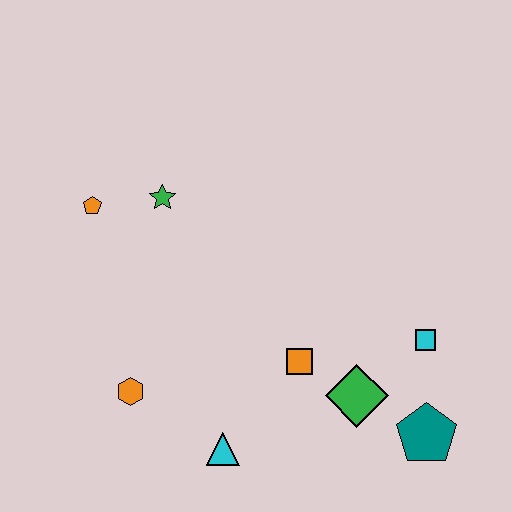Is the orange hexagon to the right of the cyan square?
No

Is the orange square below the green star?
Yes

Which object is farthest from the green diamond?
The orange pentagon is farthest from the green diamond.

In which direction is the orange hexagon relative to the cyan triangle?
The orange hexagon is to the left of the cyan triangle.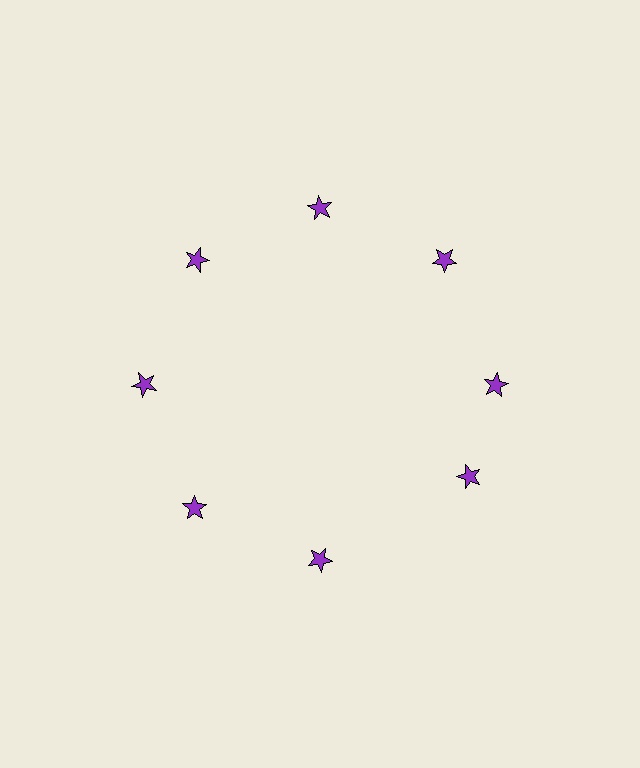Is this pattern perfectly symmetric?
No. The 8 purple stars are arranged in a ring, but one element near the 4 o'clock position is rotated out of alignment along the ring, breaking the 8-fold rotational symmetry.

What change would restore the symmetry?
The symmetry would be restored by rotating it back into even spacing with its neighbors so that all 8 stars sit at equal angles and equal distance from the center.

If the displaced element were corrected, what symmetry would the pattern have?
It would have 8-fold rotational symmetry — the pattern would map onto itself every 45 degrees.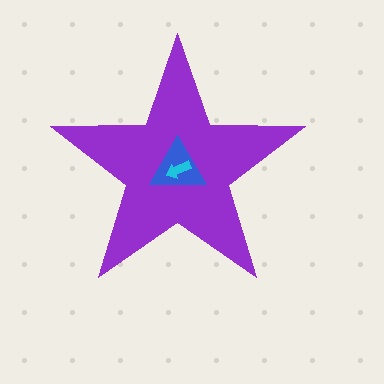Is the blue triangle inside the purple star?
Yes.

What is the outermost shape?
The purple star.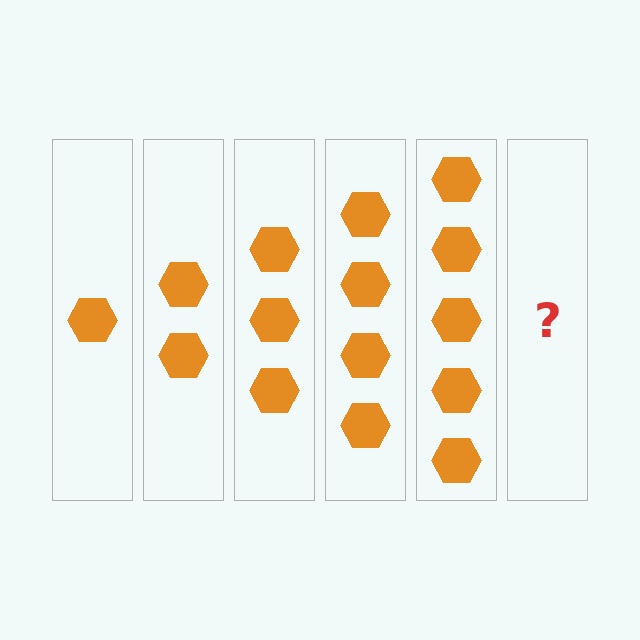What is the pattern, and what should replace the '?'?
The pattern is that each step adds one more hexagon. The '?' should be 6 hexagons.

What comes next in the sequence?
The next element should be 6 hexagons.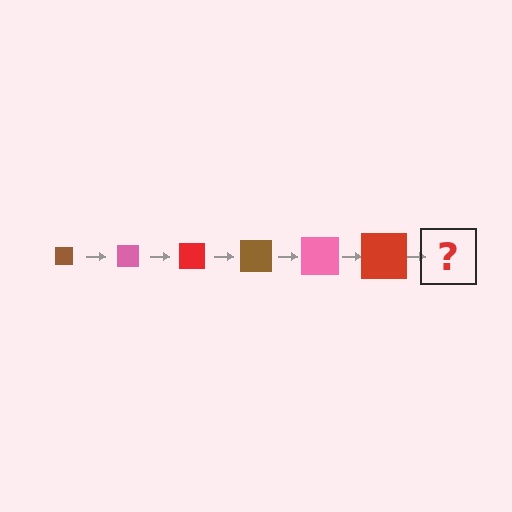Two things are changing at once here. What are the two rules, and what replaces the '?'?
The two rules are that the square grows larger each step and the color cycles through brown, pink, and red. The '?' should be a brown square, larger than the previous one.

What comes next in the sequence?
The next element should be a brown square, larger than the previous one.